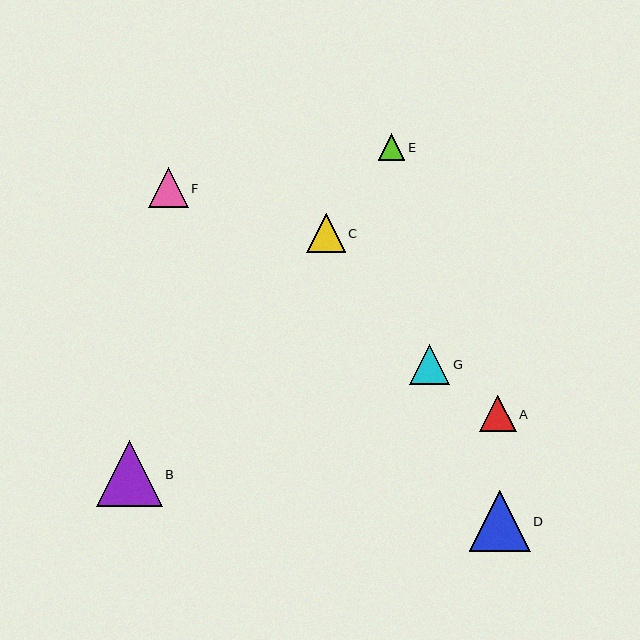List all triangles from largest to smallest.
From largest to smallest: B, D, G, F, C, A, E.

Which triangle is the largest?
Triangle B is the largest with a size of approximately 66 pixels.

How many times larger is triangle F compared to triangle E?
Triangle F is approximately 1.5 times the size of triangle E.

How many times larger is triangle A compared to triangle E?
Triangle A is approximately 1.4 times the size of triangle E.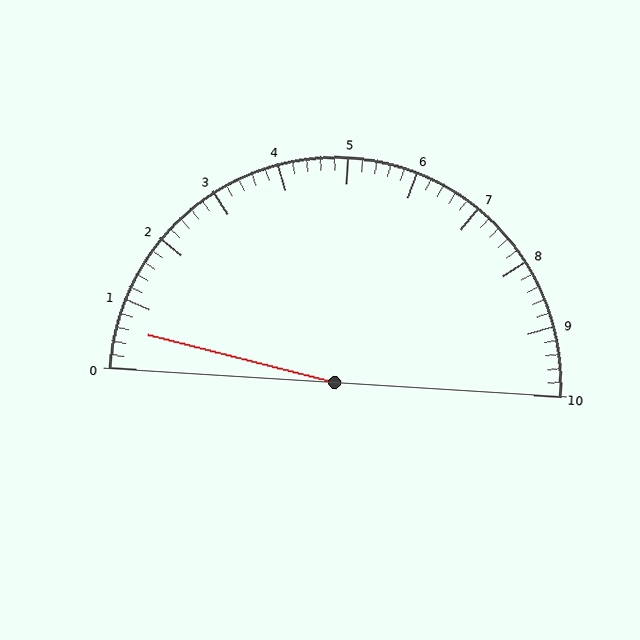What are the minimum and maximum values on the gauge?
The gauge ranges from 0 to 10.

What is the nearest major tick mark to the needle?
The nearest major tick mark is 1.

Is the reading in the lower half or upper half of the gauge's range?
The reading is in the lower half of the range (0 to 10).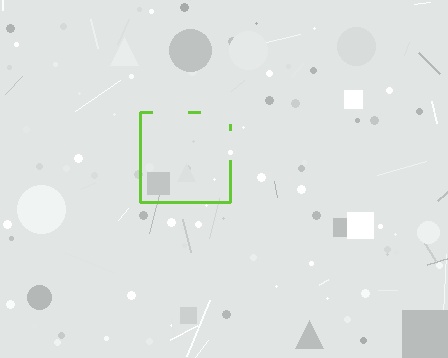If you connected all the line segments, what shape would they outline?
They would outline a square.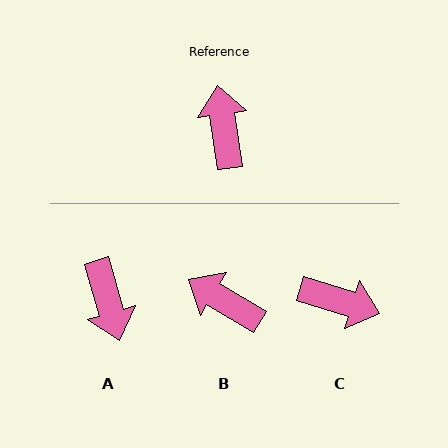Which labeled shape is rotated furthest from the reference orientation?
A, about 172 degrees away.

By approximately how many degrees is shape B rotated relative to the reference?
Approximately 51 degrees counter-clockwise.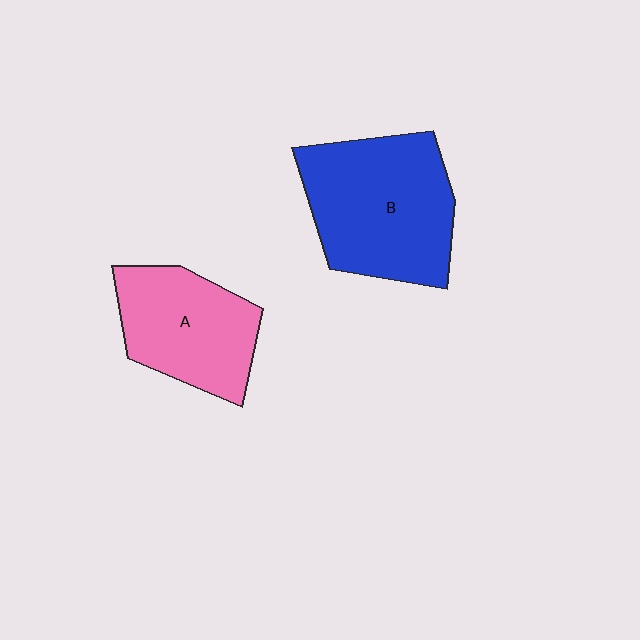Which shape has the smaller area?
Shape A (pink).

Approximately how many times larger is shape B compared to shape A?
Approximately 1.3 times.